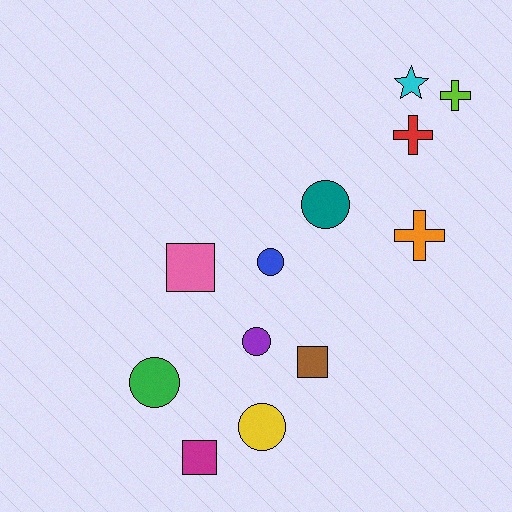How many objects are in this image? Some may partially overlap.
There are 12 objects.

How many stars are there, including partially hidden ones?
There is 1 star.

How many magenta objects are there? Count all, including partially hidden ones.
There is 1 magenta object.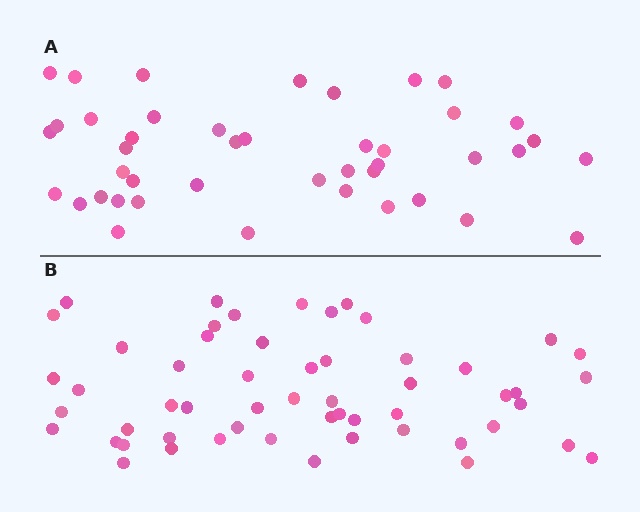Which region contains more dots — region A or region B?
Region B (the bottom region) has more dots.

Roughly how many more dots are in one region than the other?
Region B has roughly 12 or so more dots than region A.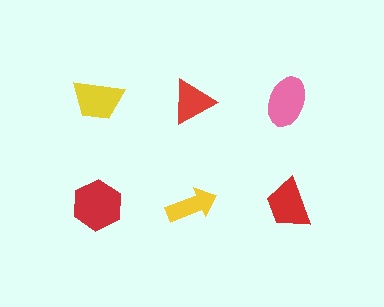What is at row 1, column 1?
A yellow trapezoid.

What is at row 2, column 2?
A yellow arrow.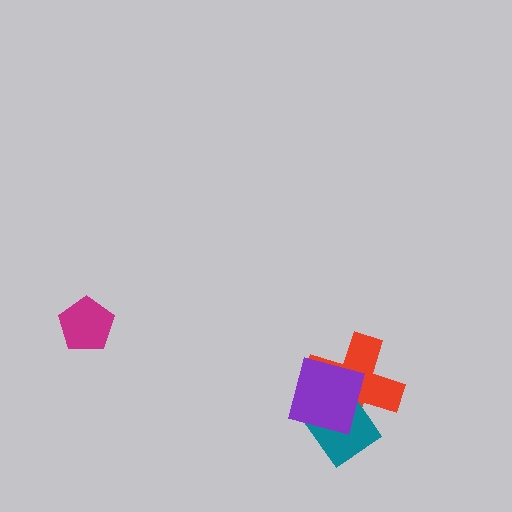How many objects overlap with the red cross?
2 objects overlap with the red cross.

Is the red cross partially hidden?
Yes, it is partially covered by another shape.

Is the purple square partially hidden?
No, no other shape covers it.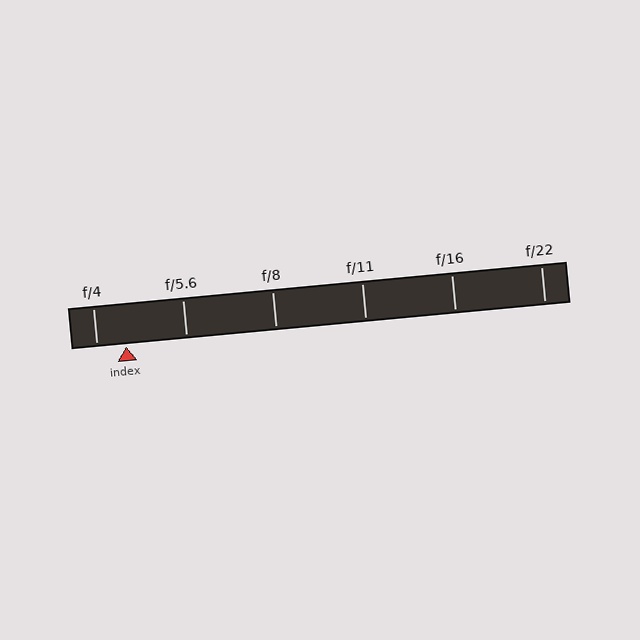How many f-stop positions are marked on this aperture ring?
There are 6 f-stop positions marked.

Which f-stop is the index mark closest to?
The index mark is closest to f/4.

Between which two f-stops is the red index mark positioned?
The index mark is between f/4 and f/5.6.